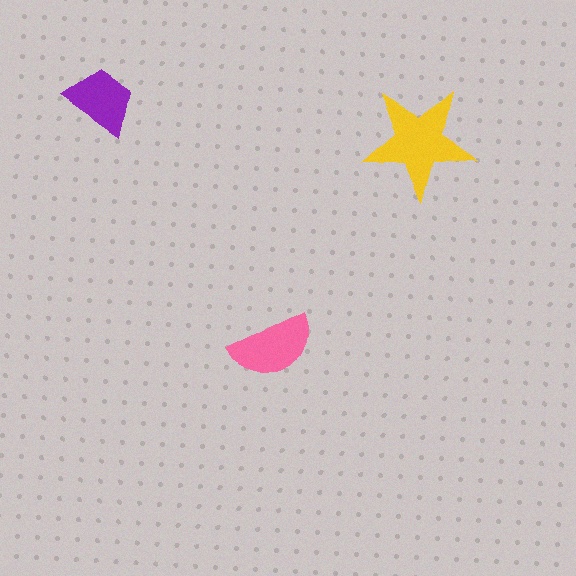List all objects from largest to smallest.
The yellow star, the pink semicircle, the purple trapezoid.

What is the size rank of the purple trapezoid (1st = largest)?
3rd.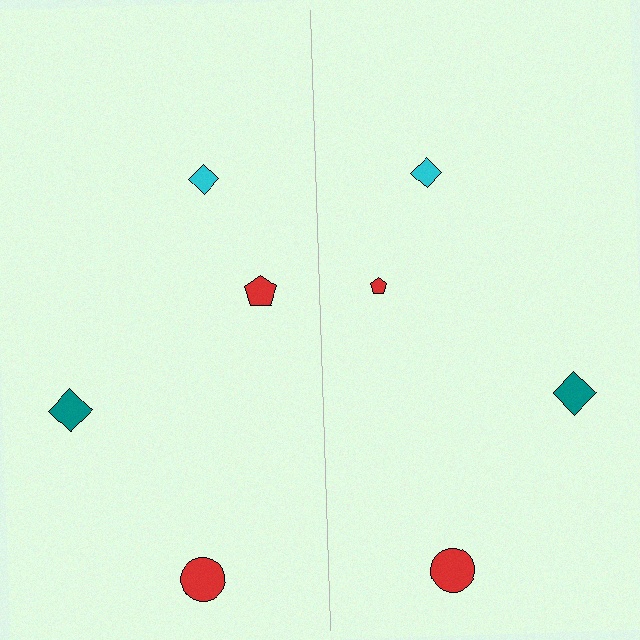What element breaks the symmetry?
The red pentagon on the right side has a different size than its mirror counterpart.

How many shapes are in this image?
There are 8 shapes in this image.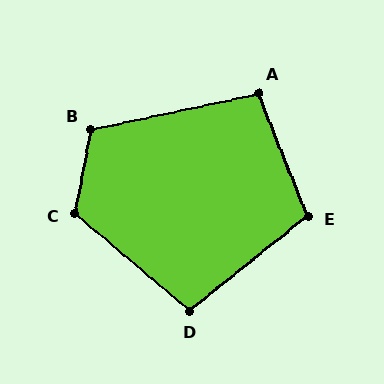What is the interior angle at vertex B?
Approximately 113 degrees (obtuse).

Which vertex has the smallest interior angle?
A, at approximately 100 degrees.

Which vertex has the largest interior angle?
C, at approximately 120 degrees.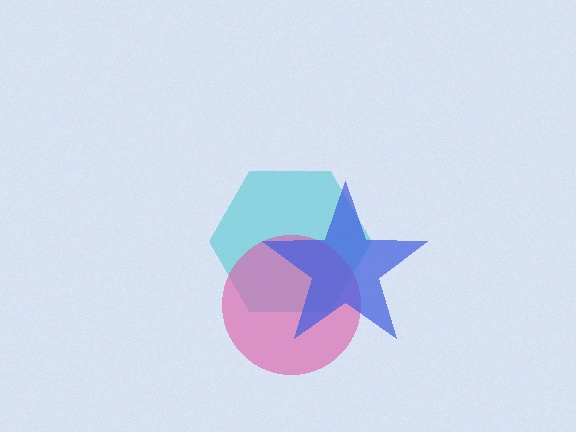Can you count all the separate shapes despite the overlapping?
Yes, there are 3 separate shapes.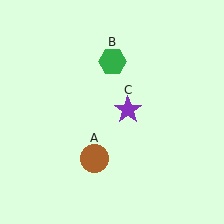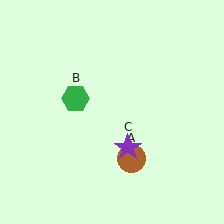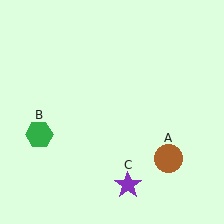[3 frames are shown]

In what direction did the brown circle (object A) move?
The brown circle (object A) moved right.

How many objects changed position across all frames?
3 objects changed position: brown circle (object A), green hexagon (object B), purple star (object C).